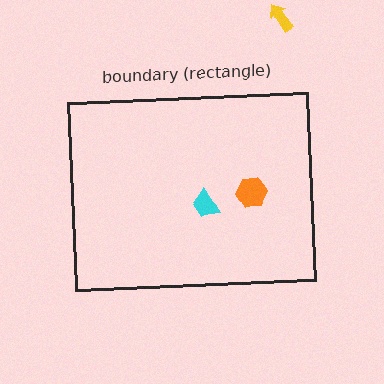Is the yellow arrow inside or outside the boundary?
Outside.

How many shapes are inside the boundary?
2 inside, 1 outside.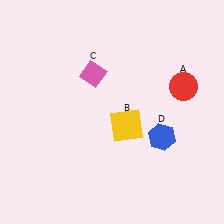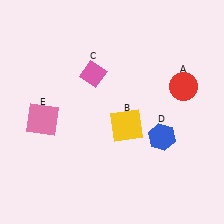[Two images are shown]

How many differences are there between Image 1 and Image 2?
There is 1 difference between the two images.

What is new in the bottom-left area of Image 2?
A pink square (E) was added in the bottom-left area of Image 2.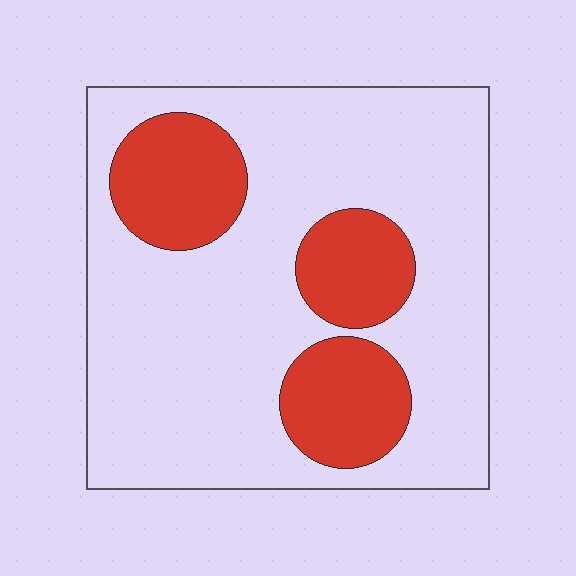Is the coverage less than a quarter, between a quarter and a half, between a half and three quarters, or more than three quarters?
Less than a quarter.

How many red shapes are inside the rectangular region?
3.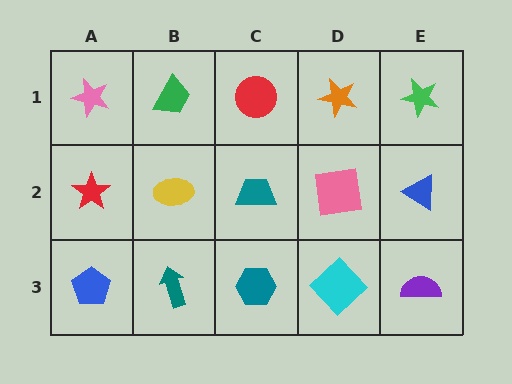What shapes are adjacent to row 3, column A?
A red star (row 2, column A), a teal arrow (row 3, column B).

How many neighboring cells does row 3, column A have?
2.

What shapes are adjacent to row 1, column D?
A pink square (row 2, column D), a red circle (row 1, column C), a green star (row 1, column E).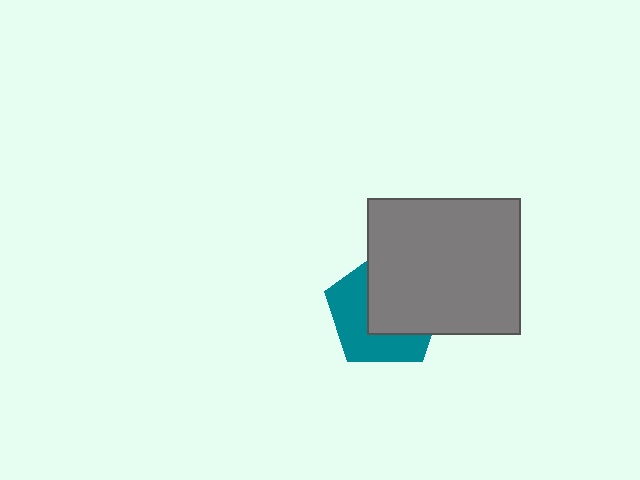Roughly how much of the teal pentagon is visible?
About half of it is visible (roughly 47%).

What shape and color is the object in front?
The object in front is a gray rectangle.